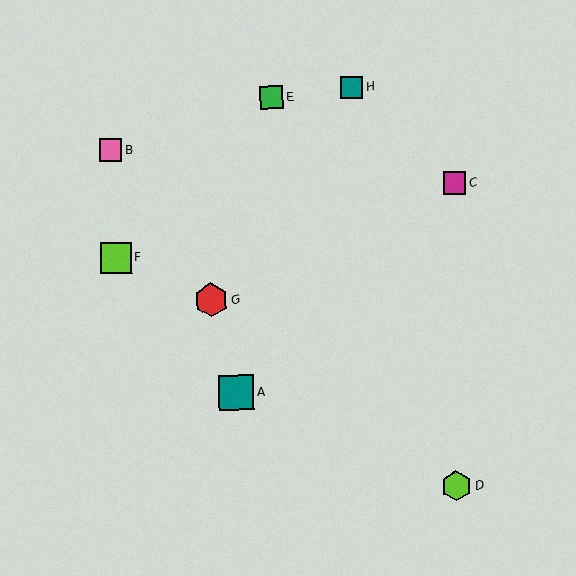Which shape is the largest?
The teal square (labeled A) is the largest.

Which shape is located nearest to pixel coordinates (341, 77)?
The teal square (labeled H) at (352, 87) is nearest to that location.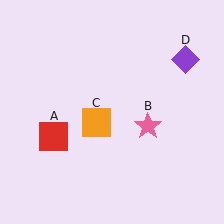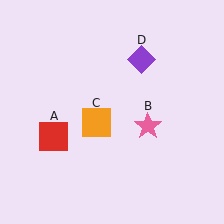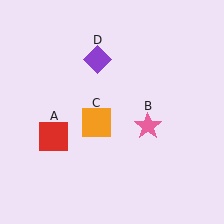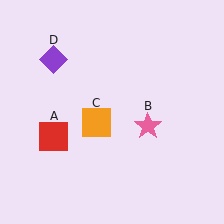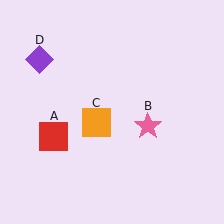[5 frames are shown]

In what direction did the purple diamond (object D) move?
The purple diamond (object D) moved left.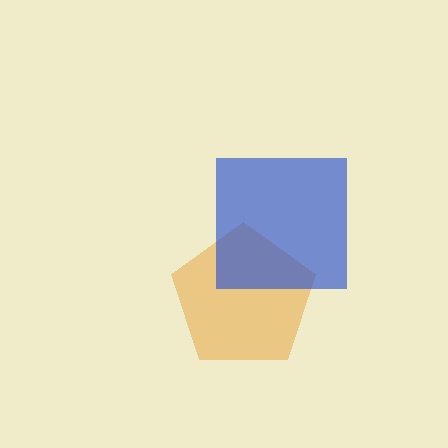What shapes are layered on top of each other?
The layered shapes are: an orange pentagon, a blue square.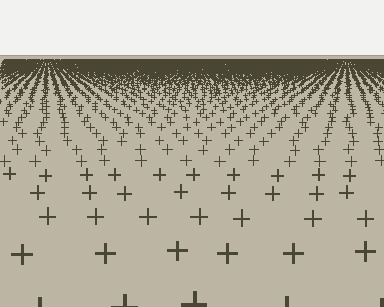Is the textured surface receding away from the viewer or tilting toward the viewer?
The surface is receding away from the viewer. Texture elements get smaller and denser toward the top.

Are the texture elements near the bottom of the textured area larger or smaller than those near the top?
Larger. Near the bottom, elements are closer to the viewer and appear at a bigger on-screen size.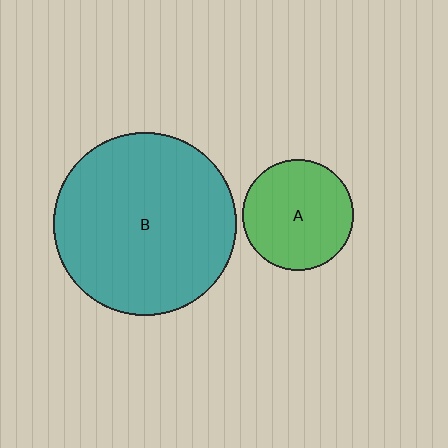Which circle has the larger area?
Circle B (teal).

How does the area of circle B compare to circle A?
Approximately 2.7 times.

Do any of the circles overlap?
No, none of the circles overlap.